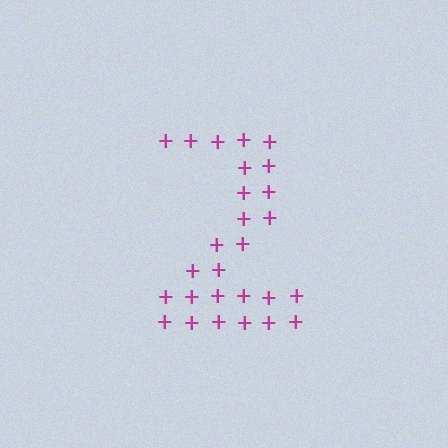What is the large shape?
The large shape is the digit 2.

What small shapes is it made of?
It is made of small plus signs.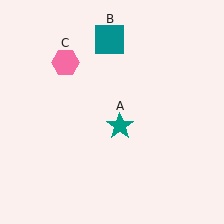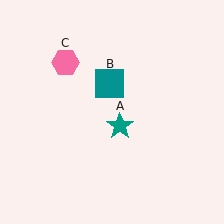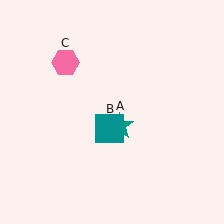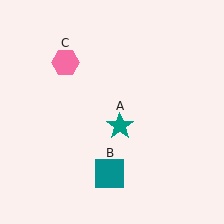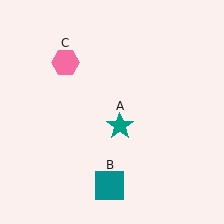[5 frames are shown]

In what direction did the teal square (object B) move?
The teal square (object B) moved down.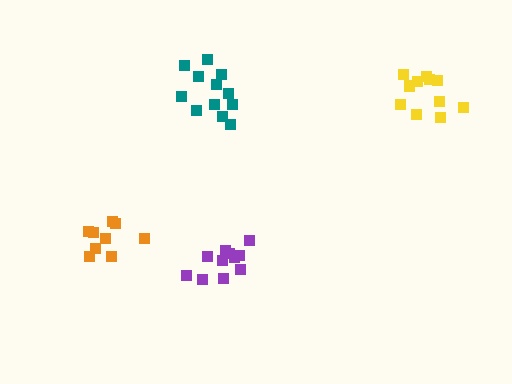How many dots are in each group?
Group 1: 9 dots, Group 2: 11 dots, Group 3: 11 dots, Group 4: 12 dots (43 total).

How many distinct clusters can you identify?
There are 4 distinct clusters.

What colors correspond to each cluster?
The clusters are colored: orange, purple, yellow, teal.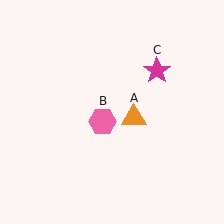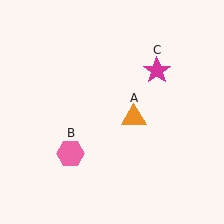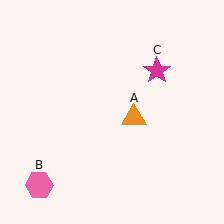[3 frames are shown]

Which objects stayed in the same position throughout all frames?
Orange triangle (object A) and magenta star (object C) remained stationary.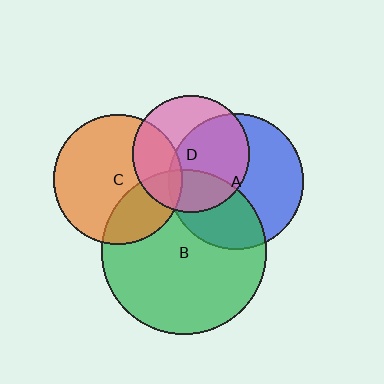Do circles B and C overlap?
Yes.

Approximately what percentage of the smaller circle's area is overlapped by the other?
Approximately 30%.